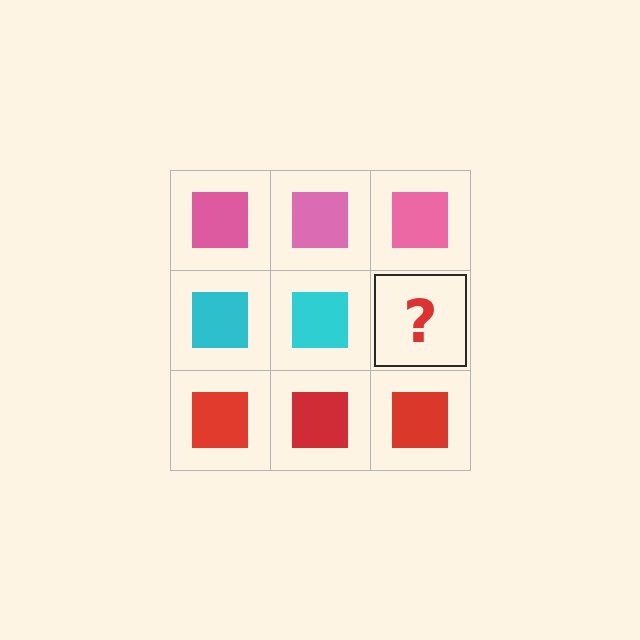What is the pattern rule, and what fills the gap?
The rule is that each row has a consistent color. The gap should be filled with a cyan square.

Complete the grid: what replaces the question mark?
The question mark should be replaced with a cyan square.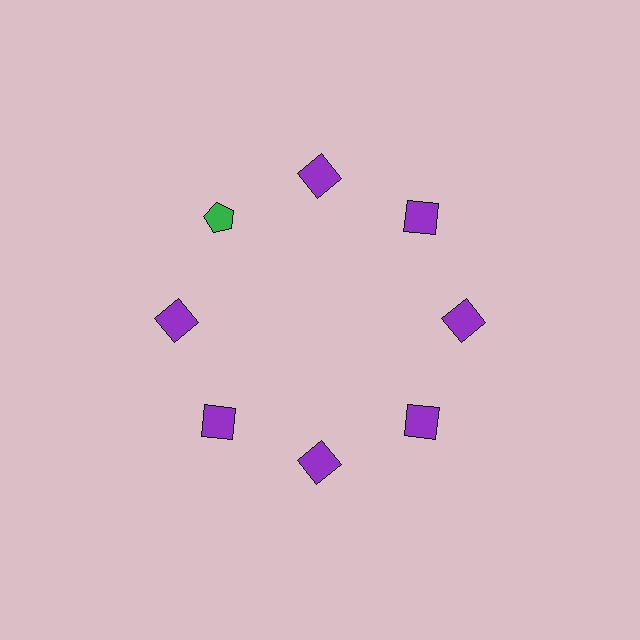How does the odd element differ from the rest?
It differs in both color (green instead of purple) and shape (pentagon instead of square).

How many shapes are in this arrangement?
There are 8 shapes arranged in a ring pattern.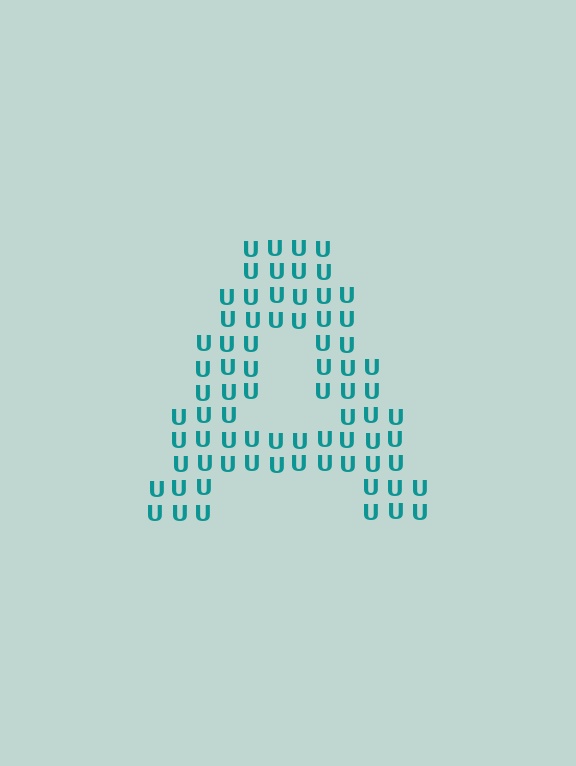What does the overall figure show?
The overall figure shows the letter A.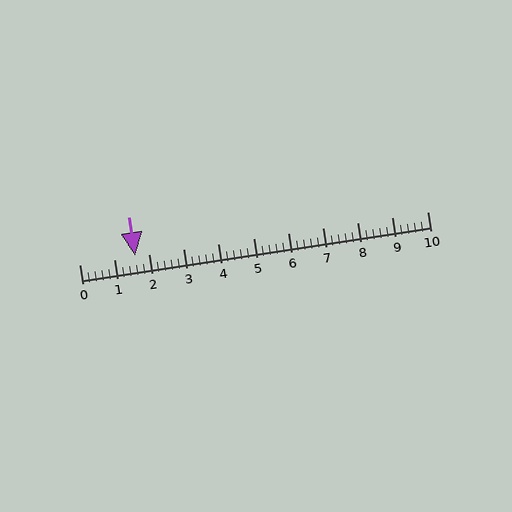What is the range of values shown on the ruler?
The ruler shows values from 0 to 10.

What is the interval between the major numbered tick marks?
The major tick marks are spaced 1 units apart.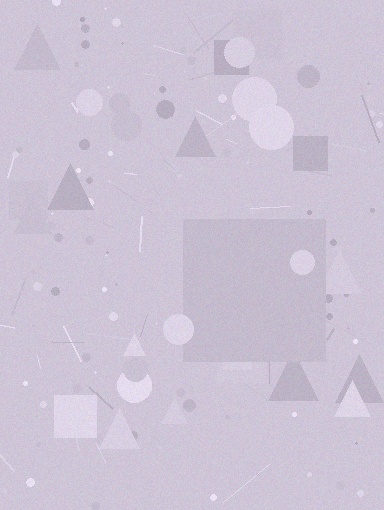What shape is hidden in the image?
A square is hidden in the image.